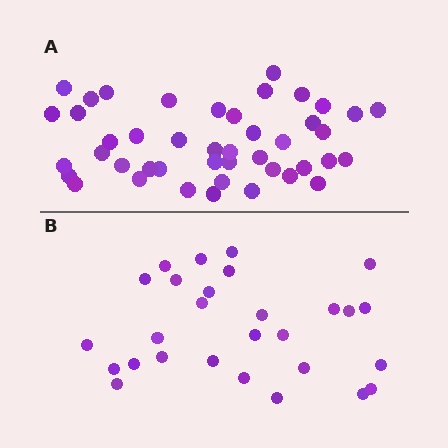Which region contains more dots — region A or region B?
Region A (the top region) has more dots.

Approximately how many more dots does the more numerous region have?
Region A has approximately 15 more dots than region B.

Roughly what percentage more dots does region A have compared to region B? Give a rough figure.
About 55% more.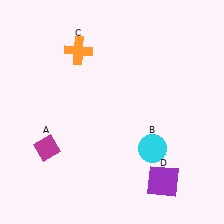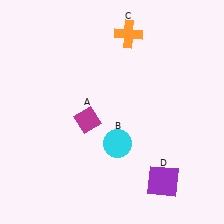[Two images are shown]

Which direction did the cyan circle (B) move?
The cyan circle (B) moved left.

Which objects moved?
The objects that moved are: the magenta diamond (A), the cyan circle (B), the orange cross (C).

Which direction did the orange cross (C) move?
The orange cross (C) moved right.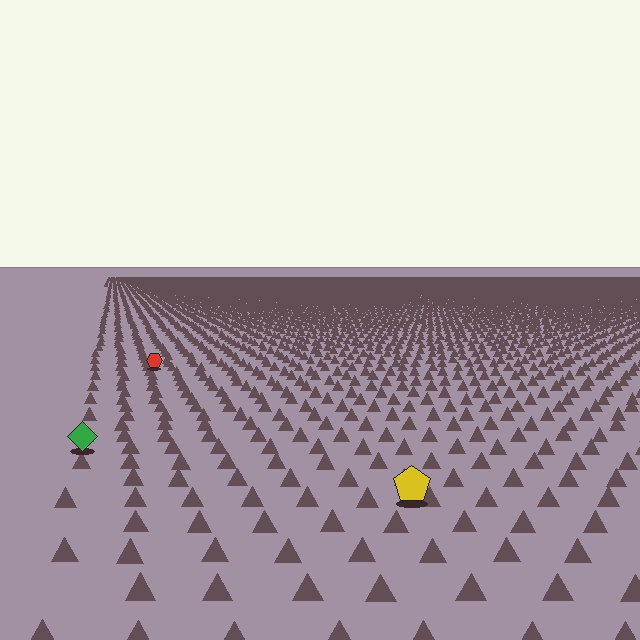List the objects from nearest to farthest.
From nearest to farthest: the yellow pentagon, the green diamond, the red hexagon.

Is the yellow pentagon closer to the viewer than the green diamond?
Yes. The yellow pentagon is closer — you can tell from the texture gradient: the ground texture is coarser near it.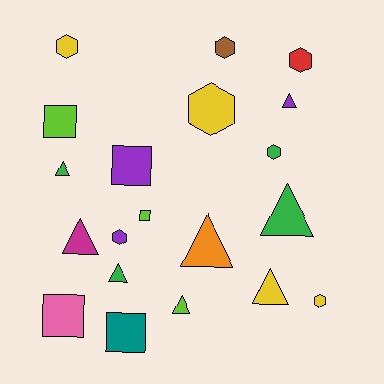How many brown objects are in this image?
There is 1 brown object.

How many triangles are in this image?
There are 8 triangles.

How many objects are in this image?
There are 20 objects.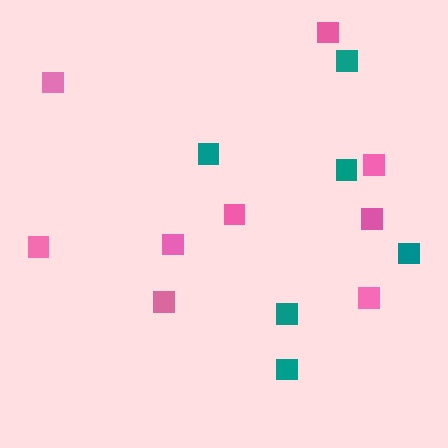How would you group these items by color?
There are 2 groups: one group of teal squares (6) and one group of pink squares (9).